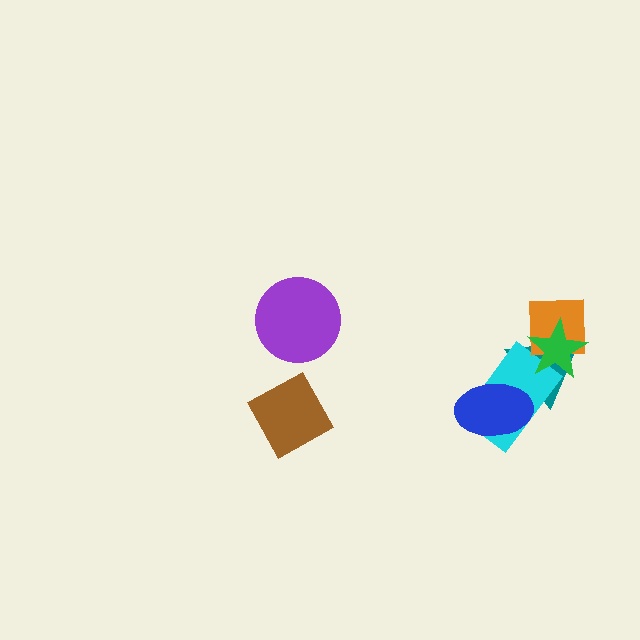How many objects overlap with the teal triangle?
4 objects overlap with the teal triangle.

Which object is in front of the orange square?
The green star is in front of the orange square.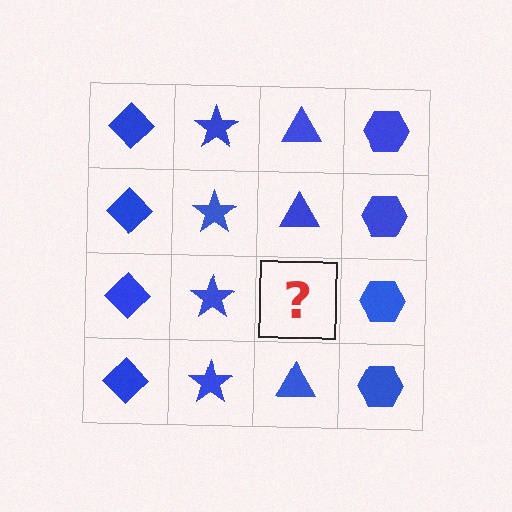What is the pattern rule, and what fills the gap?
The rule is that each column has a consistent shape. The gap should be filled with a blue triangle.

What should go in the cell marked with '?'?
The missing cell should contain a blue triangle.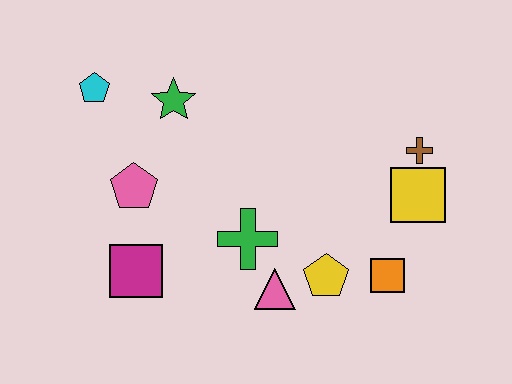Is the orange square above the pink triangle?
Yes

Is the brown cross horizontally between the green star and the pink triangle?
No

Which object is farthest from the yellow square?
The cyan pentagon is farthest from the yellow square.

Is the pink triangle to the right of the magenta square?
Yes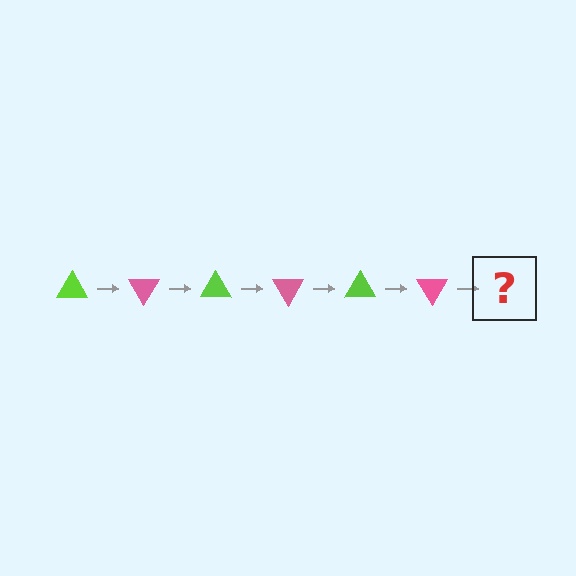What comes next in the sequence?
The next element should be a lime triangle, rotated 360 degrees from the start.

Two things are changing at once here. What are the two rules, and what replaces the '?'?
The two rules are that it rotates 60 degrees each step and the color cycles through lime and pink. The '?' should be a lime triangle, rotated 360 degrees from the start.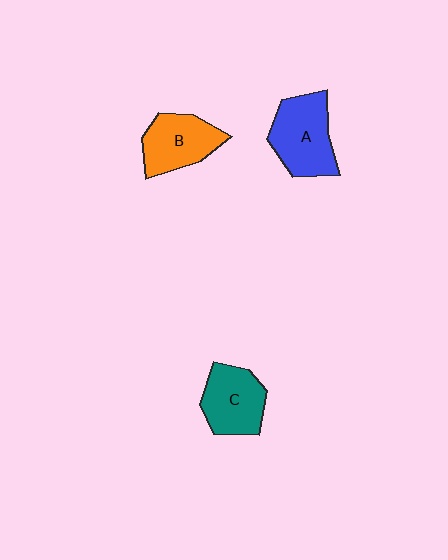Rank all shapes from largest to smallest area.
From largest to smallest: A (blue), B (orange), C (teal).